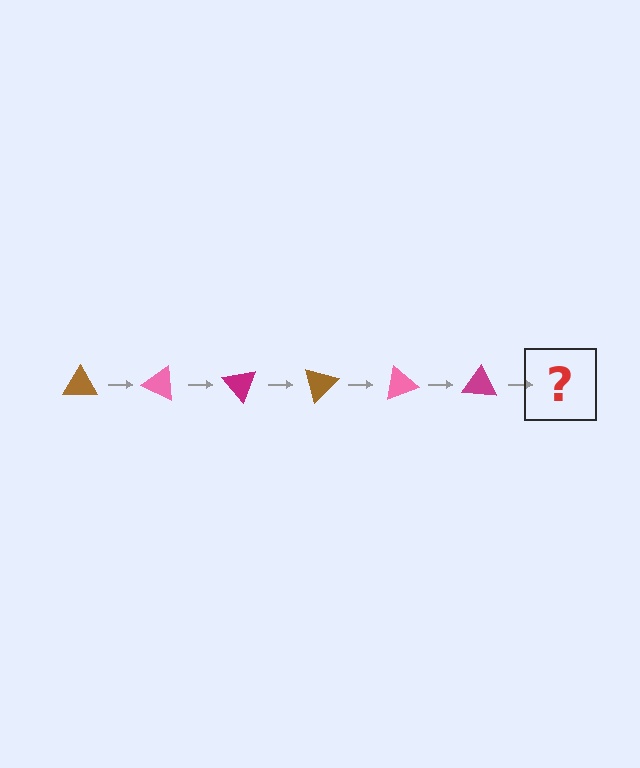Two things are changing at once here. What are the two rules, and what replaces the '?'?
The two rules are that it rotates 25 degrees each step and the color cycles through brown, pink, and magenta. The '?' should be a brown triangle, rotated 150 degrees from the start.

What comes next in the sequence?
The next element should be a brown triangle, rotated 150 degrees from the start.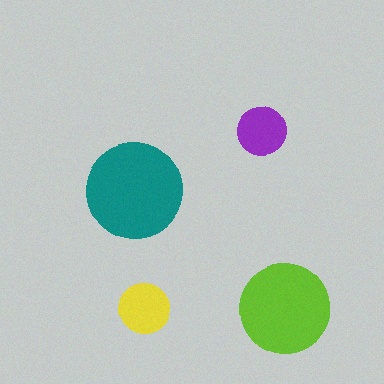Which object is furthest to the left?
The teal circle is leftmost.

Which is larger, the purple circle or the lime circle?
The lime one.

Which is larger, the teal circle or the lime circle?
The teal one.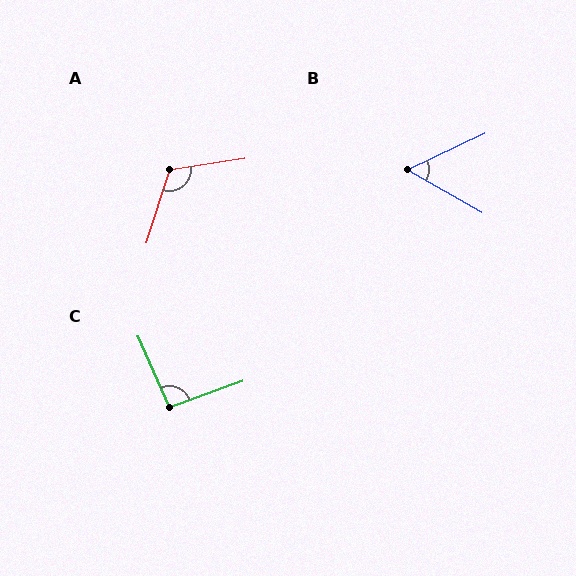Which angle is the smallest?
B, at approximately 55 degrees.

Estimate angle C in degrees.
Approximately 94 degrees.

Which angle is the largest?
A, at approximately 116 degrees.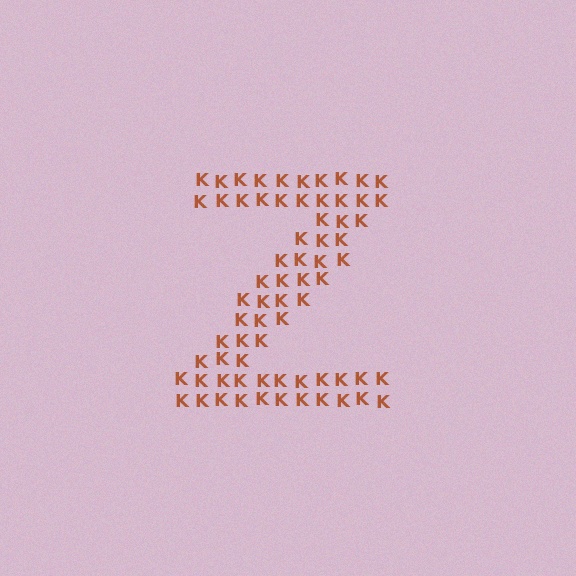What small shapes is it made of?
It is made of small letter K's.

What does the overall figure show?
The overall figure shows the letter Z.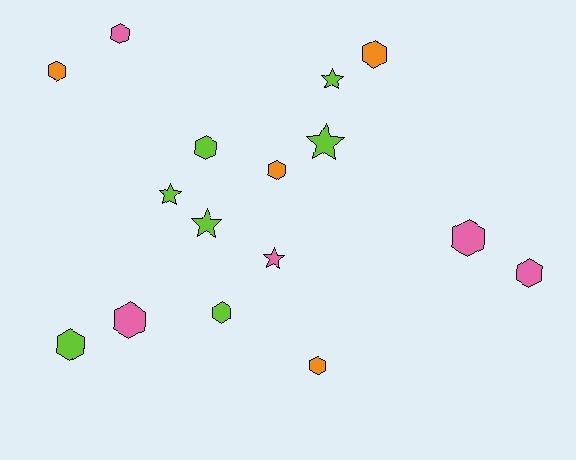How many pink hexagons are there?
There are 4 pink hexagons.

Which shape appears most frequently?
Hexagon, with 11 objects.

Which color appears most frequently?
Lime, with 7 objects.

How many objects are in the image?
There are 16 objects.